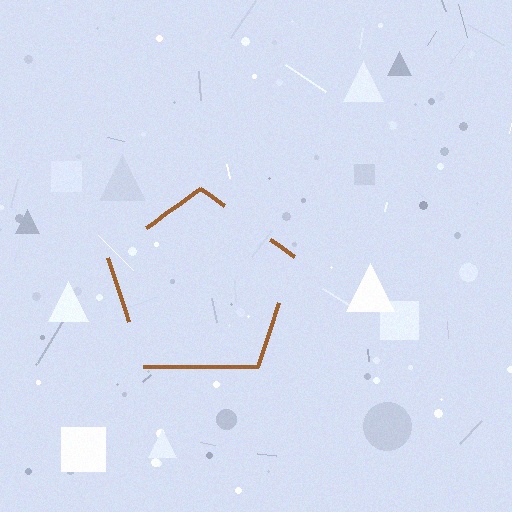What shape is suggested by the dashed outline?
The dashed outline suggests a pentagon.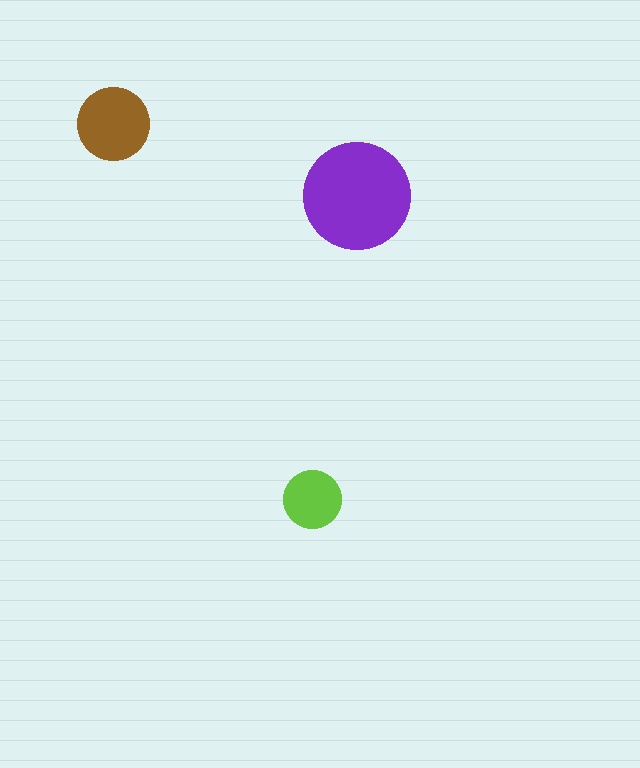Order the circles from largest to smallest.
the purple one, the brown one, the lime one.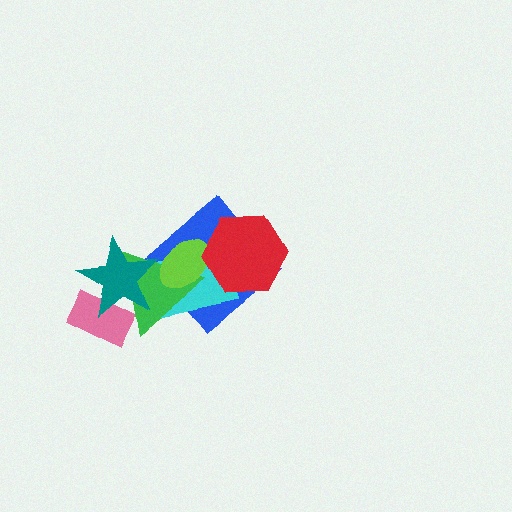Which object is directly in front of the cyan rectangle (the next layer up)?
The green triangle is directly in front of the cyan rectangle.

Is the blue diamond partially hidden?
Yes, it is partially covered by another shape.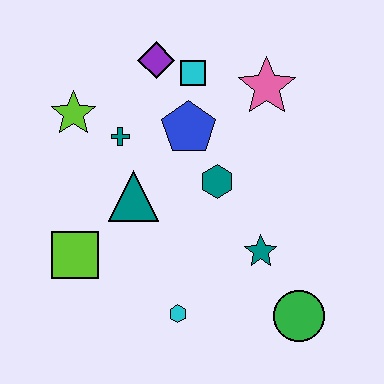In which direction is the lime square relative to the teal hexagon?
The lime square is to the left of the teal hexagon.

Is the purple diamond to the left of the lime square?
No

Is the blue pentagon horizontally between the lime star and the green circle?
Yes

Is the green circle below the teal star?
Yes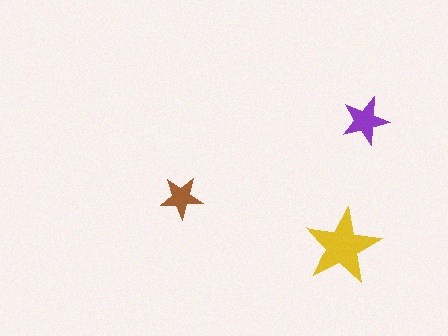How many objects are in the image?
There are 3 objects in the image.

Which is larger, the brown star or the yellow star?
The yellow one.